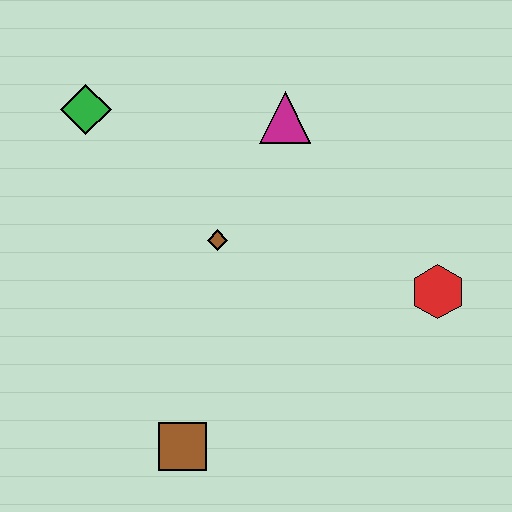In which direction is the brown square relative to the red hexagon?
The brown square is to the left of the red hexagon.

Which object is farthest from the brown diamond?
The red hexagon is farthest from the brown diamond.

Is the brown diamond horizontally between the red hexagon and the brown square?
Yes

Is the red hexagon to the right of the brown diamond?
Yes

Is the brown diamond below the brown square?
No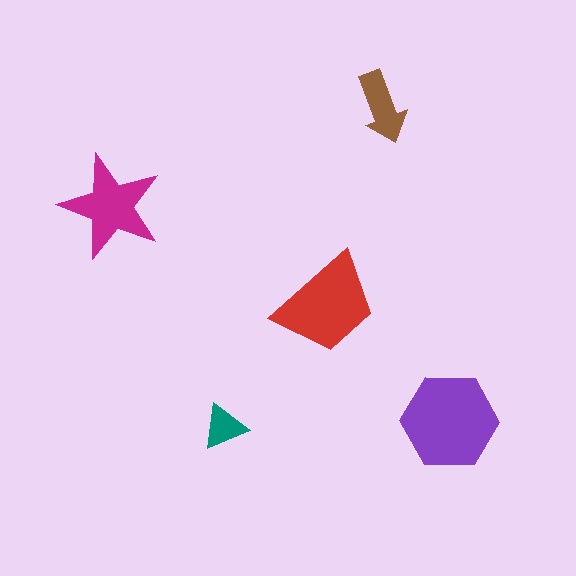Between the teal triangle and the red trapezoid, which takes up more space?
The red trapezoid.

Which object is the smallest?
The teal triangle.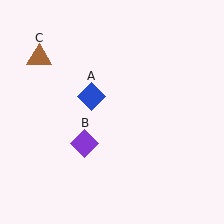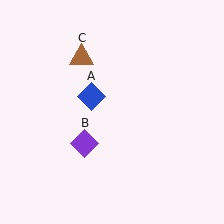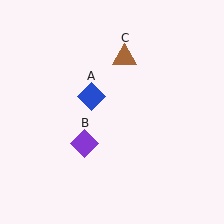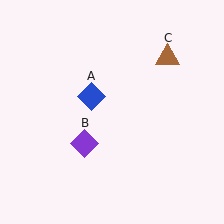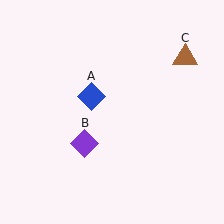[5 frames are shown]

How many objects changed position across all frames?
1 object changed position: brown triangle (object C).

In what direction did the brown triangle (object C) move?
The brown triangle (object C) moved right.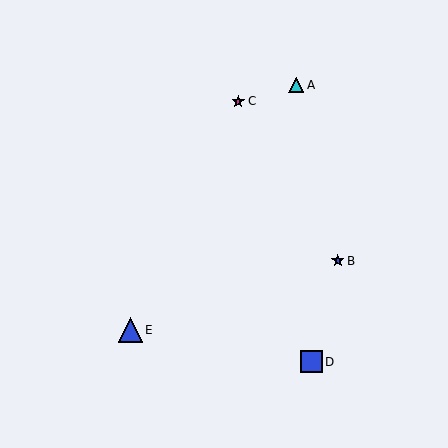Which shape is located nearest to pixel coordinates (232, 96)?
The magenta star (labeled C) at (238, 101) is nearest to that location.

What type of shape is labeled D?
Shape D is a blue square.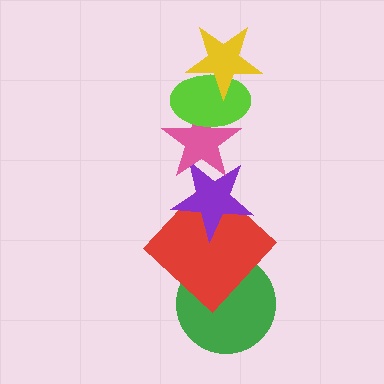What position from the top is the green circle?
The green circle is 6th from the top.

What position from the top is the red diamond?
The red diamond is 5th from the top.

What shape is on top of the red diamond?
The purple star is on top of the red diamond.